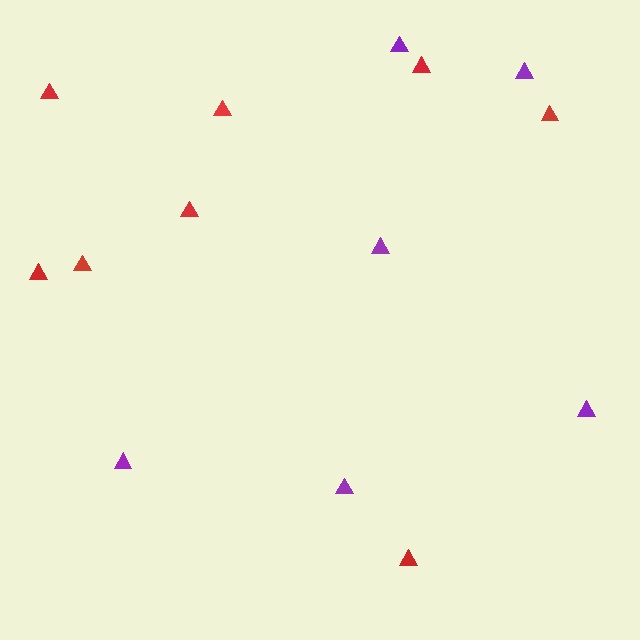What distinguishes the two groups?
There are 2 groups: one group of purple triangles (6) and one group of red triangles (8).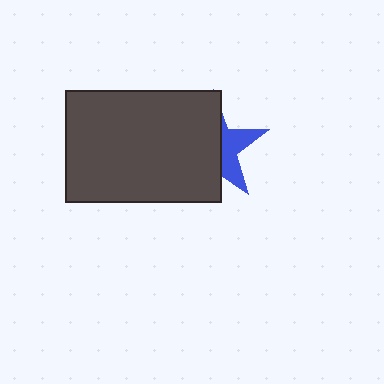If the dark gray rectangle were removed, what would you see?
You would see the complete blue star.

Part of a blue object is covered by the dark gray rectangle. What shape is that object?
It is a star.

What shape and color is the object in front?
The object in front is a dark gray rectangle.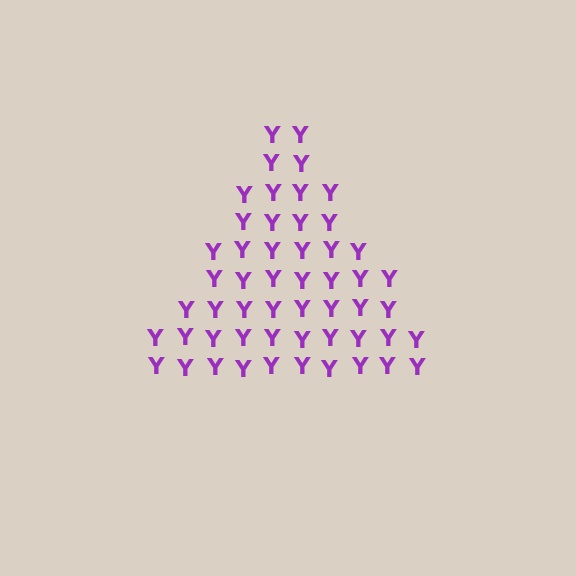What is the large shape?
The large shape is a triangle.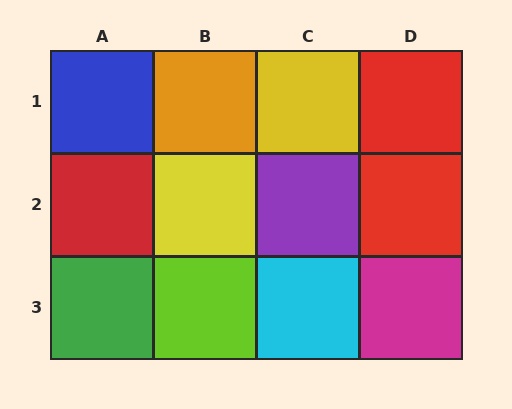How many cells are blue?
1 cell is blue.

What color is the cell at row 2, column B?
Yellow.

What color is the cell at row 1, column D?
Red.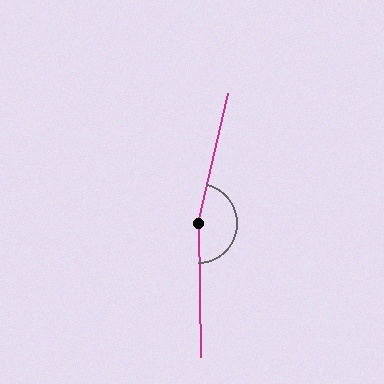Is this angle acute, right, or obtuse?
It is obtuse.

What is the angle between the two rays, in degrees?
Approximately 166 degrees.